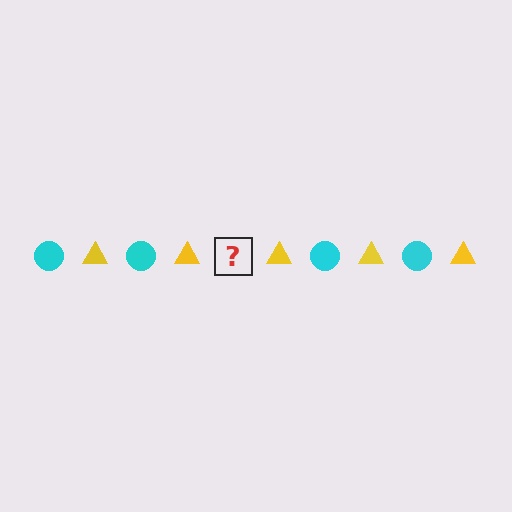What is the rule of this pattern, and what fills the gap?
The rule is that the pattern alternates between cyan circle and yellow triangle. The gap should be filled with a cyan circle.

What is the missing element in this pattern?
The missing element is a cyan circle.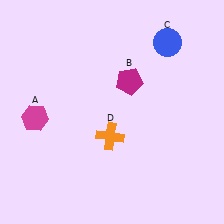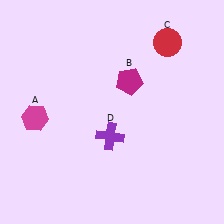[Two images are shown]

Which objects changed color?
C changed from blue to red. D changed from orange to purple.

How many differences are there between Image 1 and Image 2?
There are 2 differences between the two images.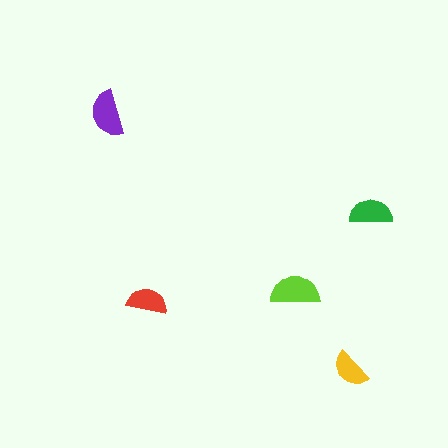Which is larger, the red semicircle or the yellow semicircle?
The red one.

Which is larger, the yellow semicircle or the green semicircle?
The green one.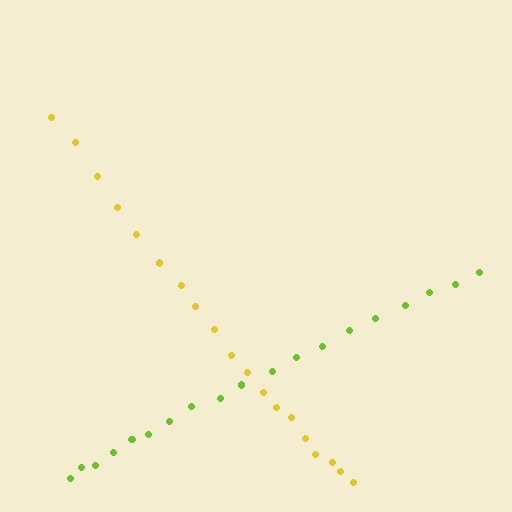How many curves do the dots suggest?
There are 2 distinct paths.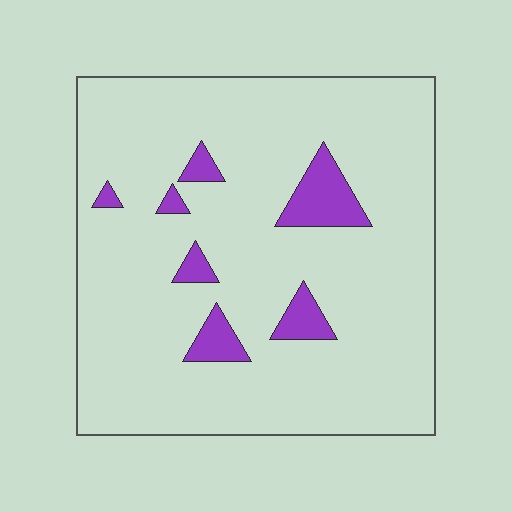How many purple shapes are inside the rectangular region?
7.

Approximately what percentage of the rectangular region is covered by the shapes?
Approximately 10%.